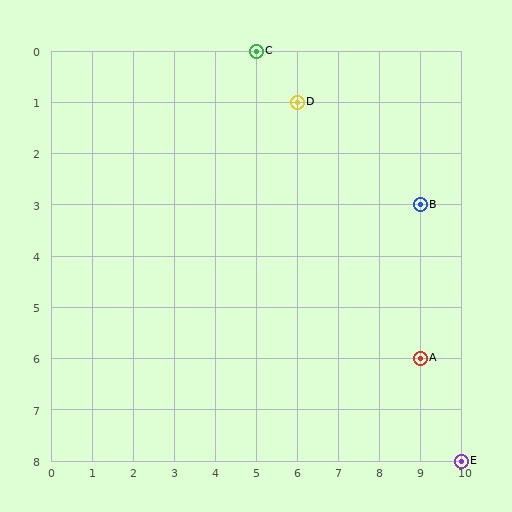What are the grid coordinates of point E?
Point E is at grid coordinates (10, 8).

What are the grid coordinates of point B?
Point B is at grid coordinates (9, 3).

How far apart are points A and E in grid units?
Points A and E are 1 column and 2 rows apart (about 2.2 grid units diagonally).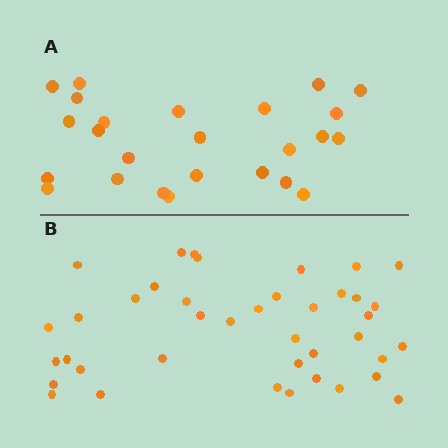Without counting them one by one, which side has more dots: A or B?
Region B (the bottom region) has more dots.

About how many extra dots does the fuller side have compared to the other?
Region B has approximately 15 more dots than region A.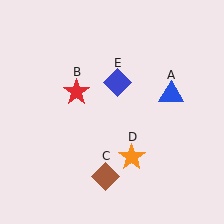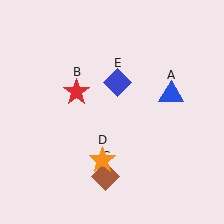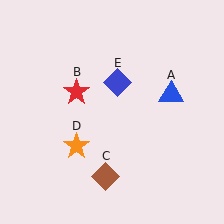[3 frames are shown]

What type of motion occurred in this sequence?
The orange star (object D) rotated clockwise around the center of the scene.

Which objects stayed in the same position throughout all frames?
Blue triangle (object A) and red star (object B) and brown diamond (object C) and blue diamond (object E) remained stationary.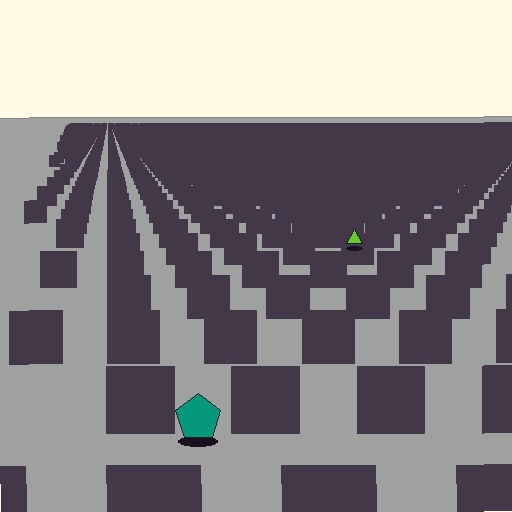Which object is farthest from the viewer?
The lime triangle is farthest from the viewer. It appears smaller and the ground texture around it is denser.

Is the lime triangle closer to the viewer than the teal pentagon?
No. The teal pentagon is closer — you can tell from the texture gradient: the ground texture is coarser near it.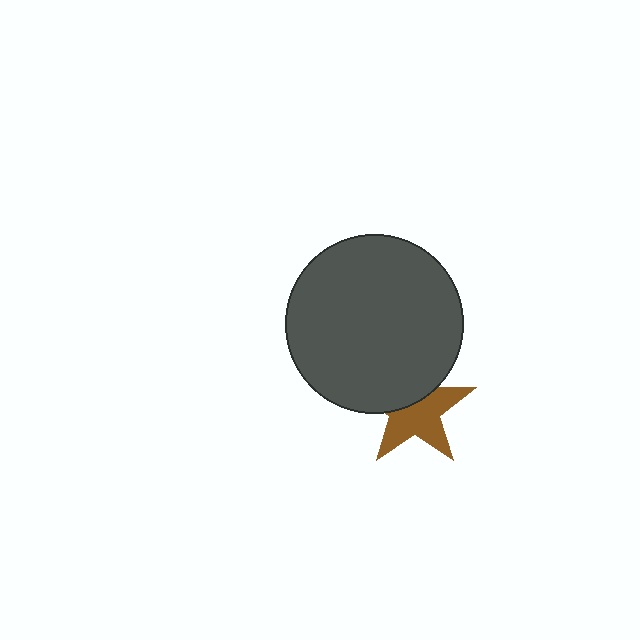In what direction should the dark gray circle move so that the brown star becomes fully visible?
The dark gray circle should move up. That is the shortest direction to clear the overlap and leave the brown star fully visible.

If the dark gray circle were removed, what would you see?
You would see the complete brown star.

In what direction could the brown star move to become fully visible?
The brown star could move down. That would shift it out from behind the dark gray circle entirely.